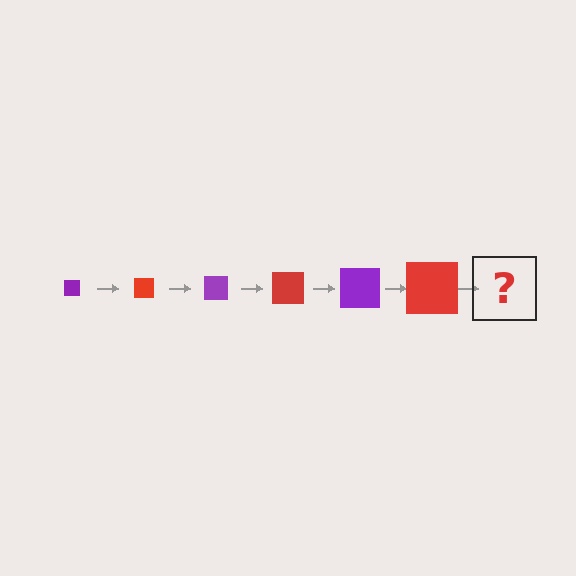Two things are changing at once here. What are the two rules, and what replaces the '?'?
The two rules are that the square grows larger each step and the color cycles through purple and red. The '?' should be a purple square, larger than the previous one.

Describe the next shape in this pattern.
It should be a purple square, larger than the previous one.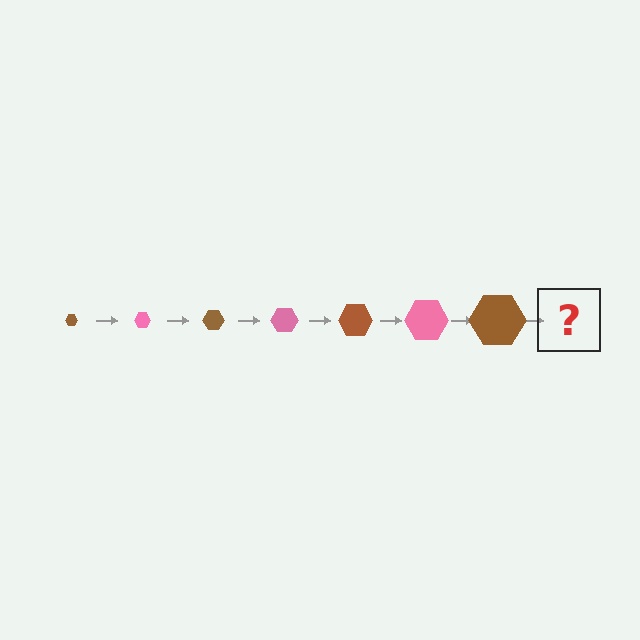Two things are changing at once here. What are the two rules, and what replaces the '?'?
The two rules are that the hexagon grows larger each step and the color cycles through brown and pink. The '?' should be a pink hexagon, larger than the previous one.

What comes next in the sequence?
The next element should be a pink hexagon, larger than the previous one.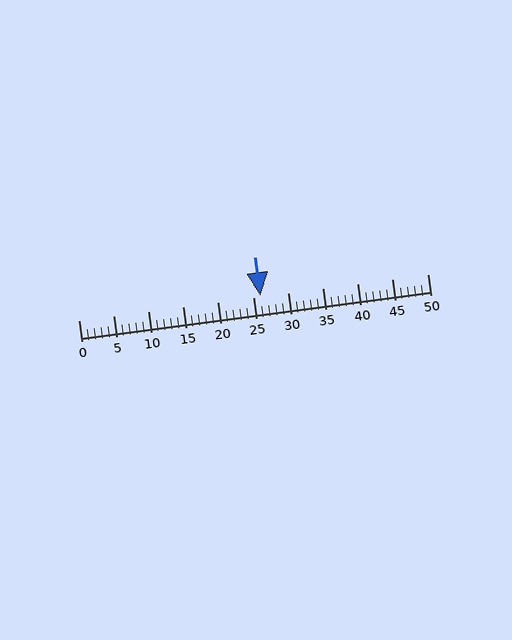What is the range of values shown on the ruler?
The ruler shows values from 0 to 50.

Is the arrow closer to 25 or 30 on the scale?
The arrow is closer to 25.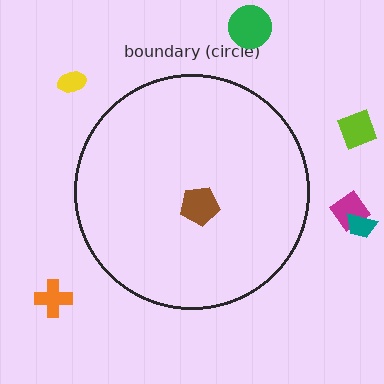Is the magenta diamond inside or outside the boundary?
Outside.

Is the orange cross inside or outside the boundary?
Outside.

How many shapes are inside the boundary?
1 inside, 6 outside.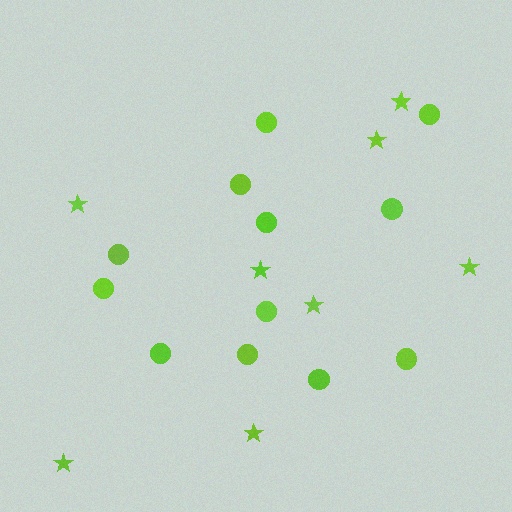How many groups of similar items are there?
There are 2 groups: one group of stars (8) and one group of circles (12).